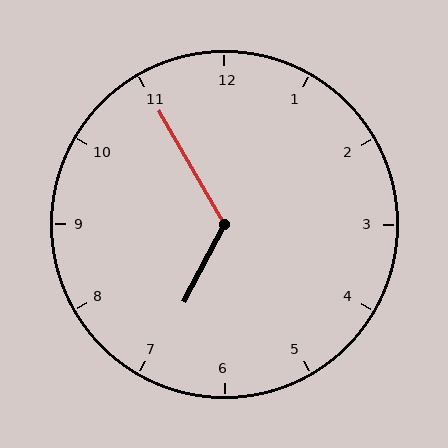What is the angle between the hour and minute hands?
Approximately 122 degrees.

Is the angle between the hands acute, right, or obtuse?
It is obtuse.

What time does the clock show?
6:55.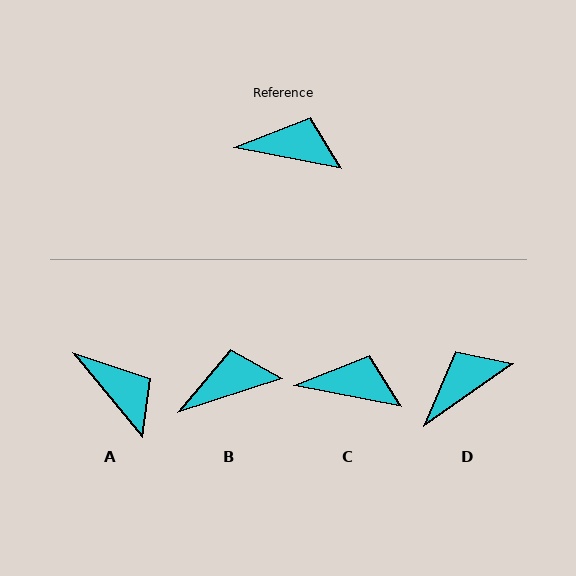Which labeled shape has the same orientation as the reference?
C.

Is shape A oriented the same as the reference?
No, it is off by about 40 degrees.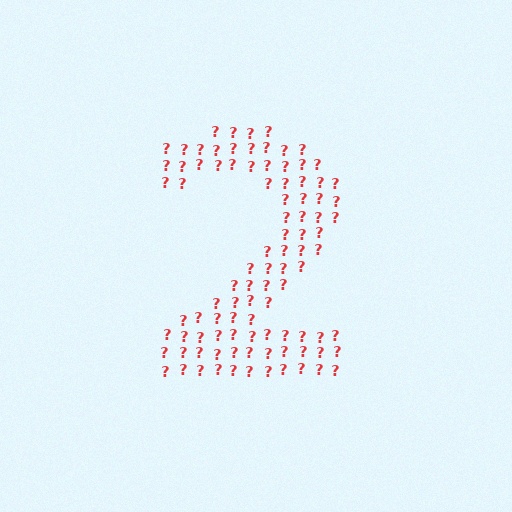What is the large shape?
The large shape is the digit 2.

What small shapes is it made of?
It is made of small question marks.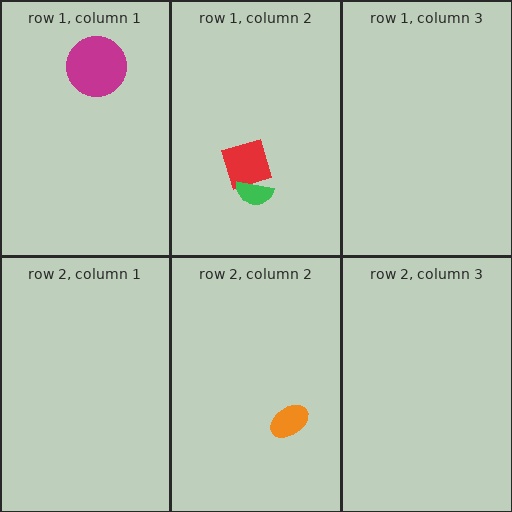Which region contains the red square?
The row 1, column 2 region.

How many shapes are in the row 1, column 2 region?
2.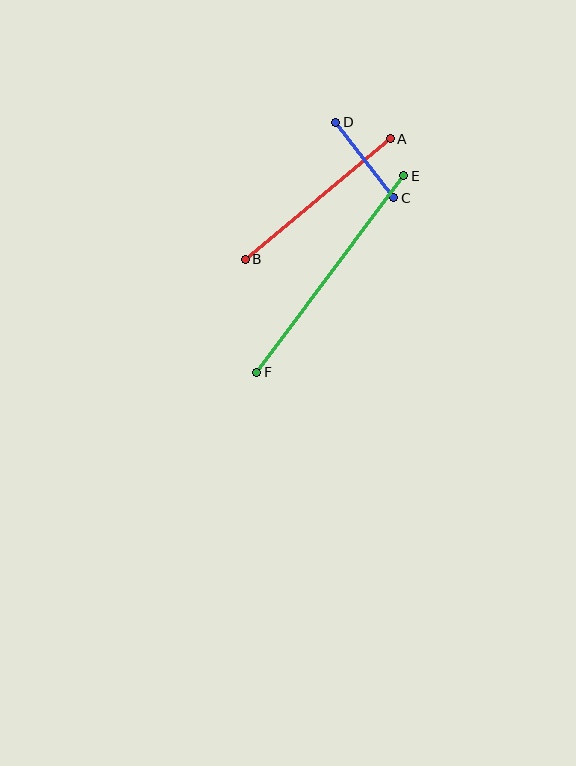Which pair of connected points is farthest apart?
Points E and F are farthest apart.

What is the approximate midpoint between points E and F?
The midpoint is at approximately (330, 274) pixels.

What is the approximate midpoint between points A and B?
The midpoint is at approximately (318, 199) pixels.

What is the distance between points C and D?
The distance is approximately 95 pixels.